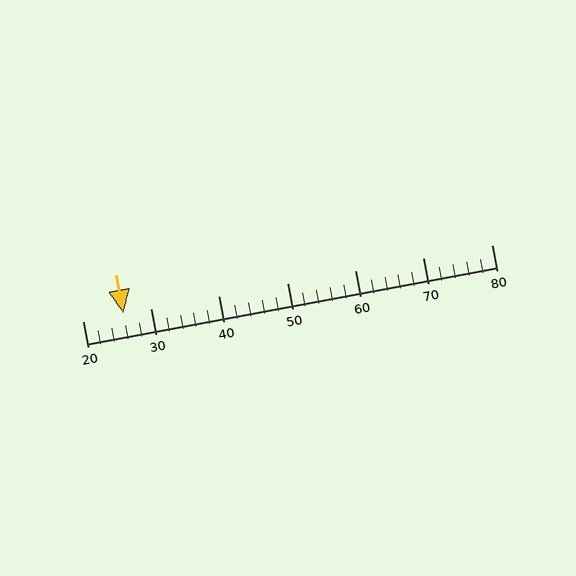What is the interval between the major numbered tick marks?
The major tick marks are spaced 10 units apart.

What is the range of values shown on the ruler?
The ruler shows values from 20 to 80.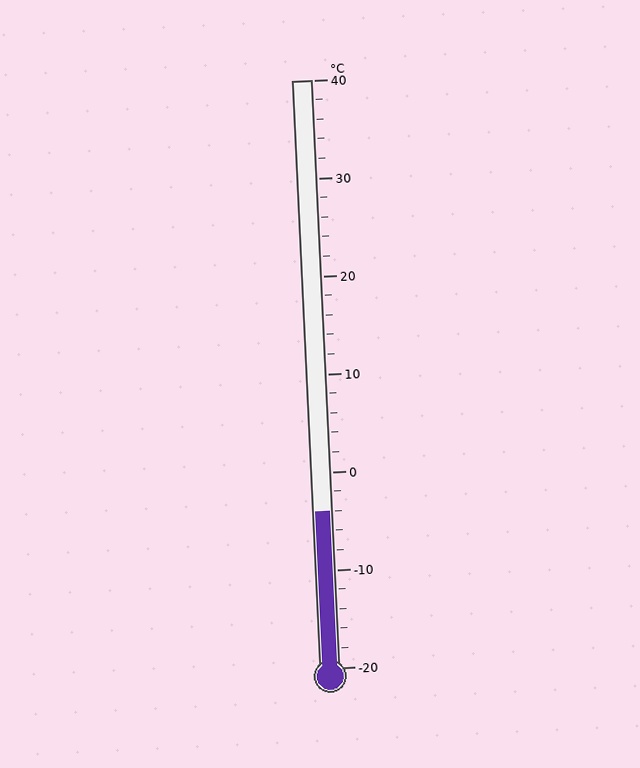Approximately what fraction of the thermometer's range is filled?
The thermometer is filled to approximately 25% of its range.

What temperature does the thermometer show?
The thermometer shows approximately -4°C.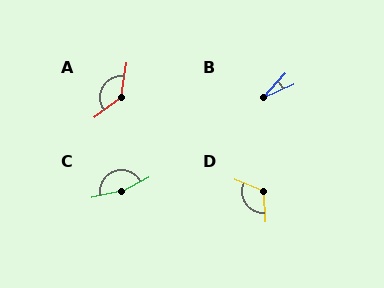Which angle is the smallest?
B, at approximately 24 degrees.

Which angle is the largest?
C, at approximately 165 degrees.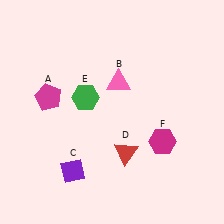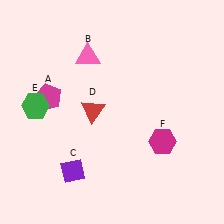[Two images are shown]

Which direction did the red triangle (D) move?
The red triangle (D) moved up.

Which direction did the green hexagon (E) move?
The green hexagon (E) moved left.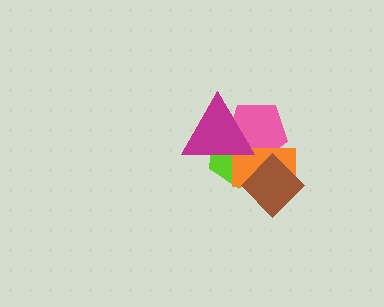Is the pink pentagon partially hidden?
Yes, it is partially covered by another shape.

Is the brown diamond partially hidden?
No, no other shape covers it.